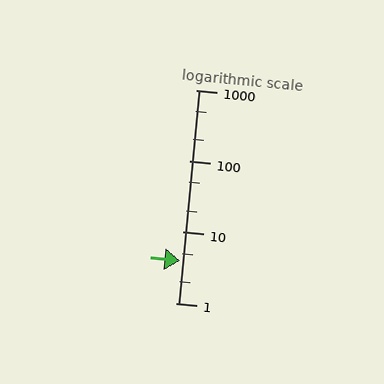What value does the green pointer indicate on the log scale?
The pointer indicates approximately 3.9.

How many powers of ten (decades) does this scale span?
The scale spans 3 decades, from 1 to 1000.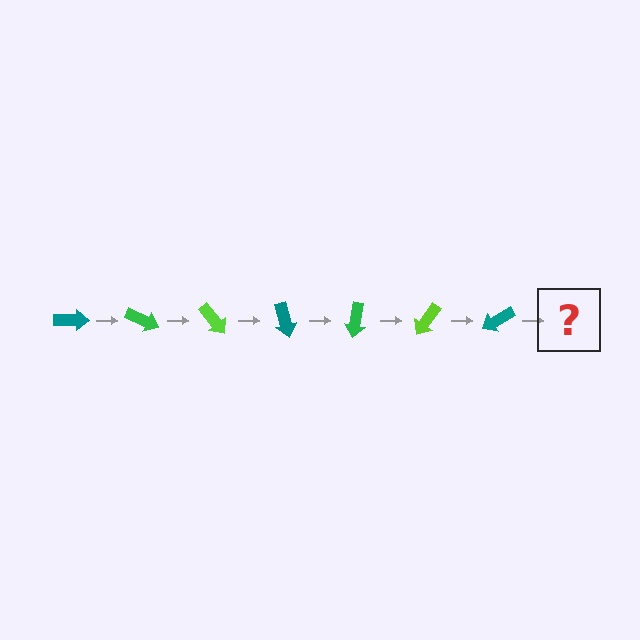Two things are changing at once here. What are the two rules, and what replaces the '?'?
The two rules are that it rotates 25 degrees each step and the color cycles through teal, green, and lime. The '?' should be a green arrow, rotated 175 degrees from the start.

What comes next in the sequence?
The next element should be a green arrow, rotated 175 degrees from the start.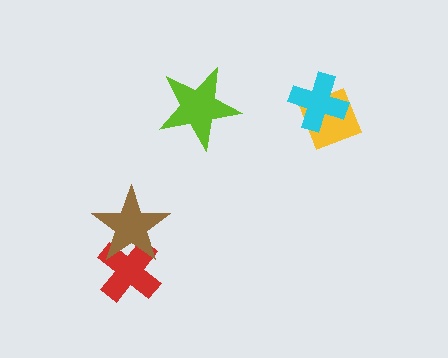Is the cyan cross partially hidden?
No, no other shape covers it.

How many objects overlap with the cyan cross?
1 object overlaps with the cyan cross.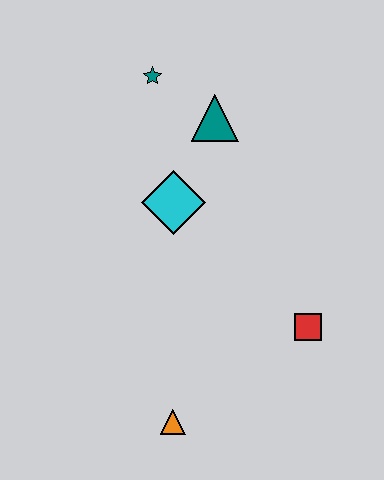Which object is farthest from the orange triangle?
The teal star is farthest from the orange triangle.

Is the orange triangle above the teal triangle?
No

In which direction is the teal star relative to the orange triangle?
The teal star is above the orange triangle.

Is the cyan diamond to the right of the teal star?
Yes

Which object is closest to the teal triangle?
The teal star is closest to the teal triangle.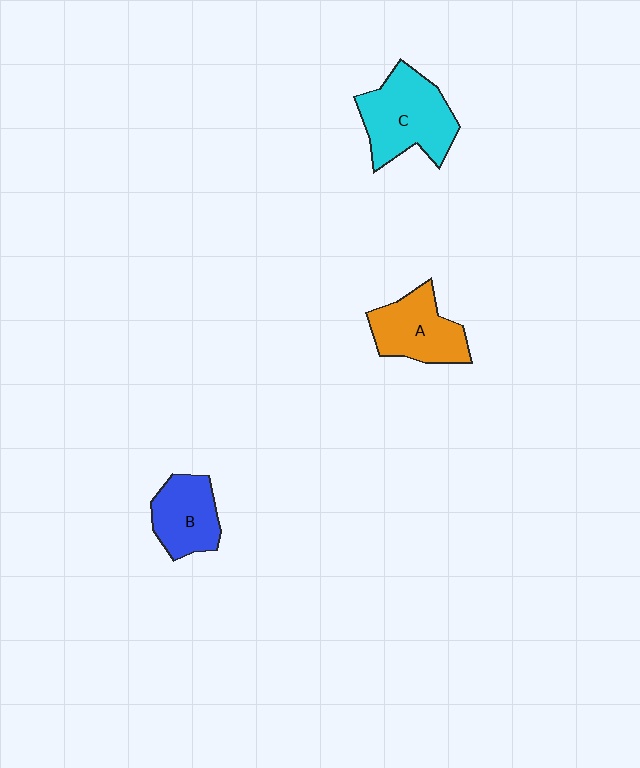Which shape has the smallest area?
Shape B (blue).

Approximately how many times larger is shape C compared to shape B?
Approximately 1.5 times.